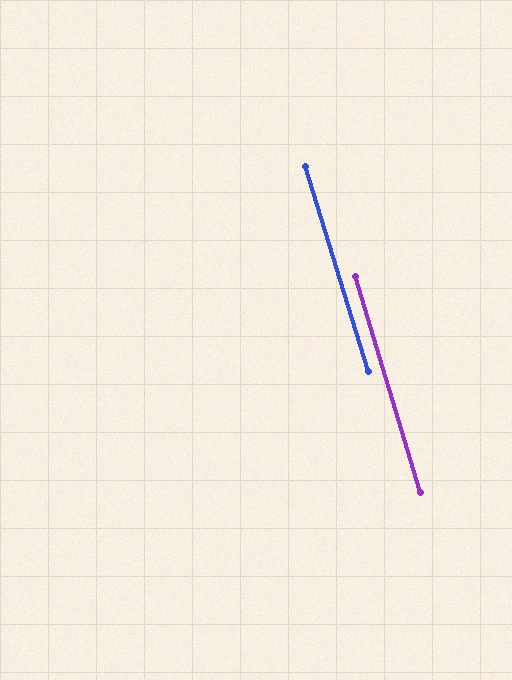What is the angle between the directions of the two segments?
Approximately 0 degrees.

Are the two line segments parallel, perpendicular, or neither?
Parallel — their directions differ by only 0.4°.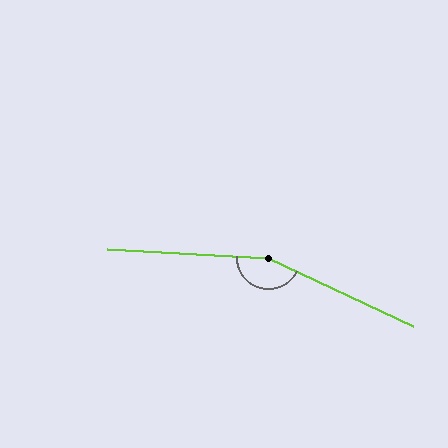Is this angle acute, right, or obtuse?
It is obtuse.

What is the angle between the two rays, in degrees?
Approximately 158 degrees.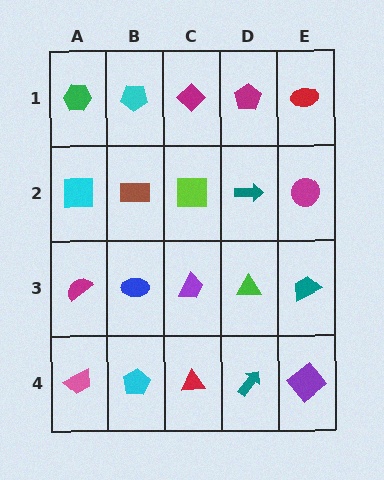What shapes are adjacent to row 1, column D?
A teal arrow (row 2, column D), a magenta diamond (row 1, column C), a red ellipse (row 1, column E).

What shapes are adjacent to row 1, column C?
A lime square (row 2, column C), a cyan pentagon (row 1, column B), a magenta pentagon (row 1, column D).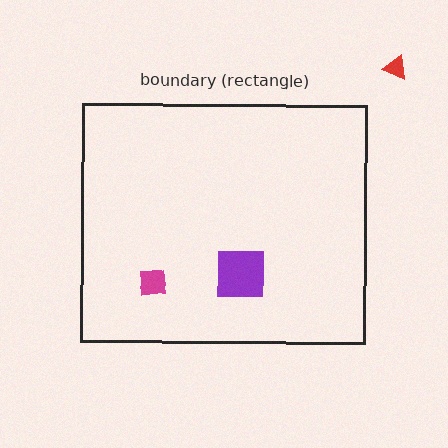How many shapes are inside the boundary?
2 inside, 1 outside.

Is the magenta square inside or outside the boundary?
Inside.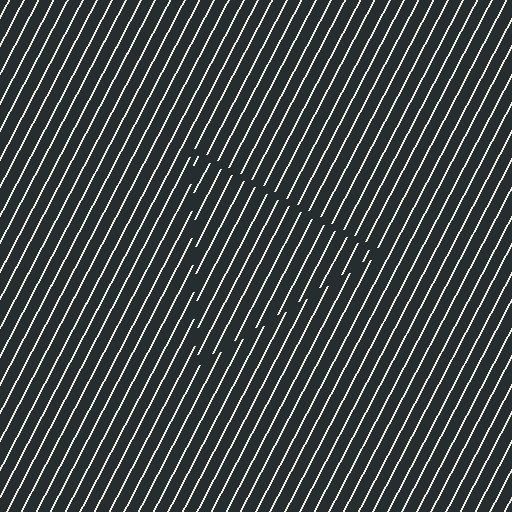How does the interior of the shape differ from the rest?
The interior of the shape contains the same grating, shifted by half a period — the contour is defined by the phase discontinuity where line-ends from the inner and outer gratings abut.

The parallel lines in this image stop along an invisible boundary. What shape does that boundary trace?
An illusory triangle. The interior of the shape contains the same grating, shifted by half a period — the contour is defined by the phase discontinuity where line-ends from the inner and outer gratings abut.